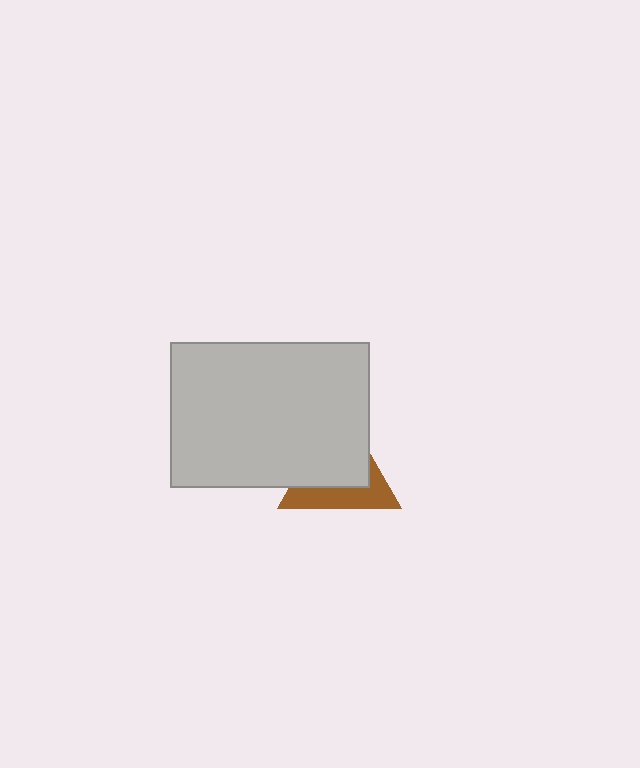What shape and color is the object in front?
The object in front is a light gray rectangle.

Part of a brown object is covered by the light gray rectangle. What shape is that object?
It is a triangle.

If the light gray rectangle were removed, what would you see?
You would see the complete brown triangle.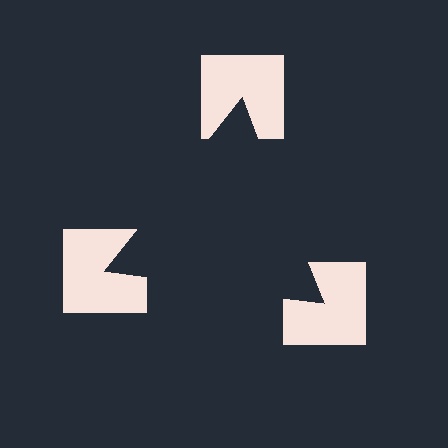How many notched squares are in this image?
There are 3 — one at each vertex of the illusory triangle.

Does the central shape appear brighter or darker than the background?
It typically appears slightly darker than the background, even though no actual brightness change is drawn.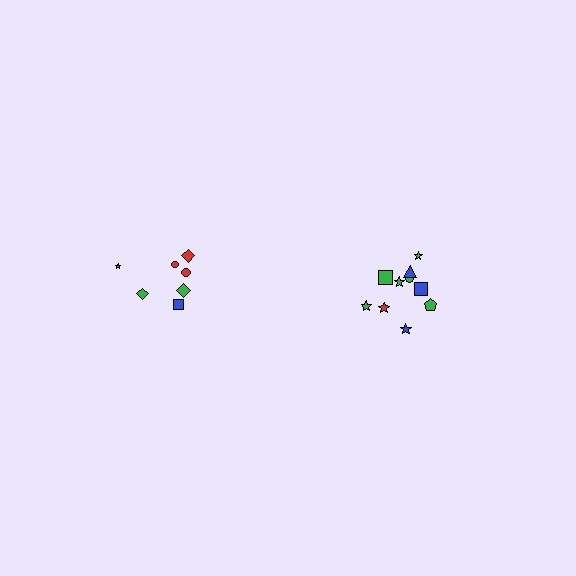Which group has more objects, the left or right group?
The right group.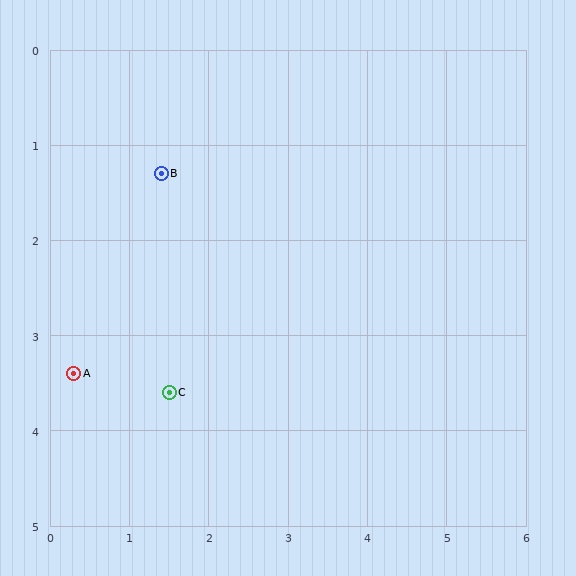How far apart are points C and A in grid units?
Points C and A are about 1.2 grid units apart.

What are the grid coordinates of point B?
Point B is at approximately (1.4, 1.3).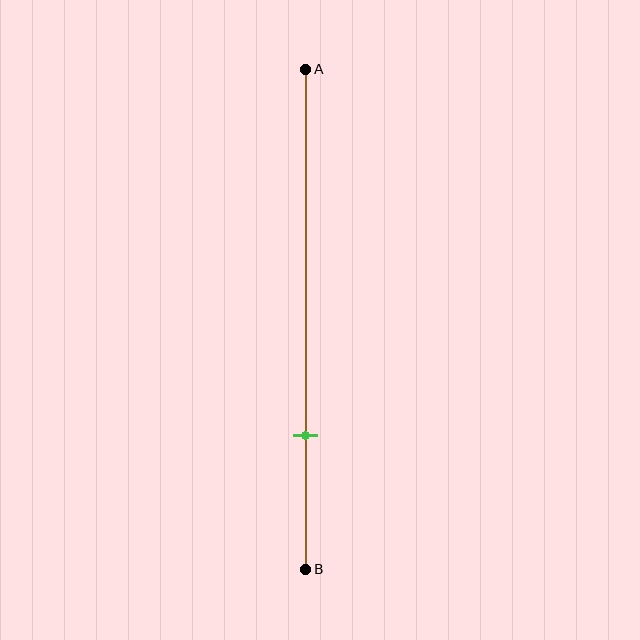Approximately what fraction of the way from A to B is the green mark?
The green mark is approximately 75% of the way from A to B.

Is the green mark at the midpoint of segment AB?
No, the mark is at about 75% from A, not at the 50% midpoint.